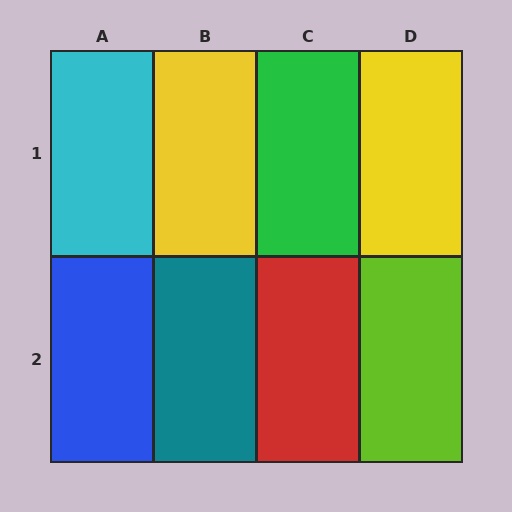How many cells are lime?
1 cell is lime.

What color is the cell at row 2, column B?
Teal.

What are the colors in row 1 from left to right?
Cyan, yellow, green, yellow.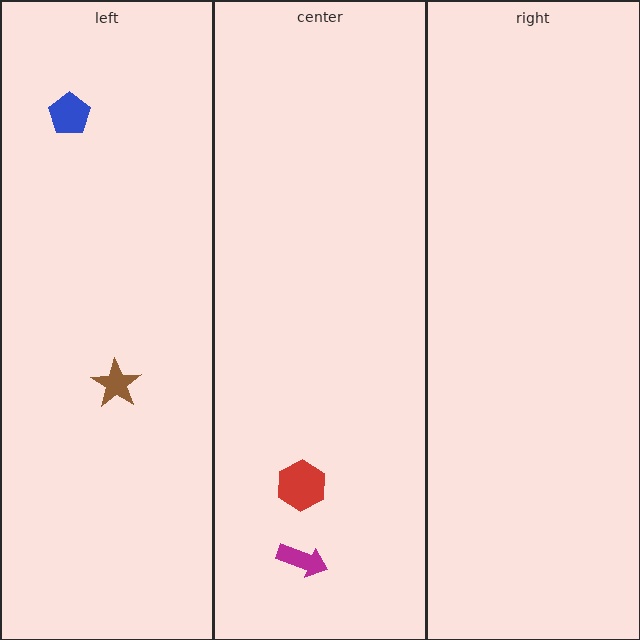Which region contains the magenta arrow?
The center region.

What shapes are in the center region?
The magenta arrow, the red hexagon.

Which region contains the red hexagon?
The center region.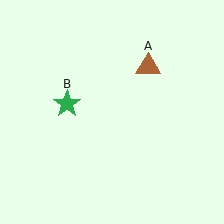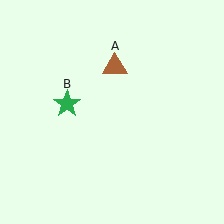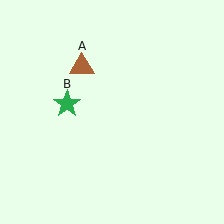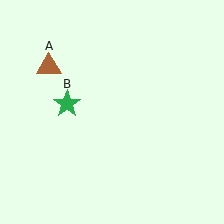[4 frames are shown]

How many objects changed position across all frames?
1 object changed position: brown triangle (object A).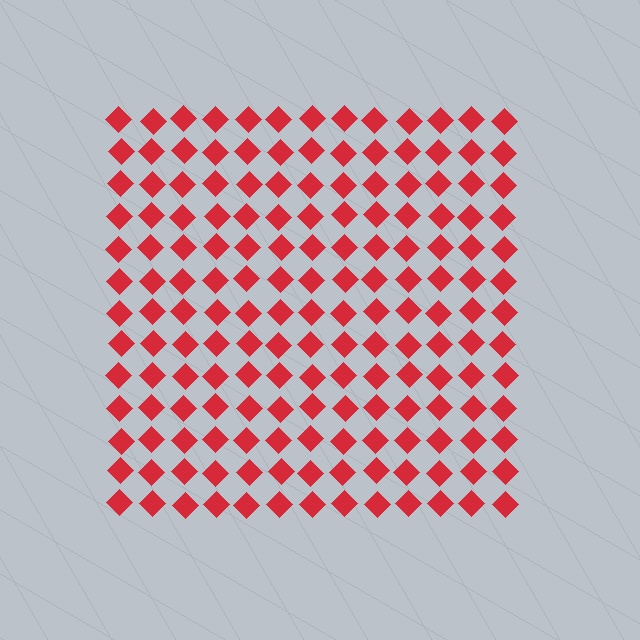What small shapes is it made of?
It is made of small diamonds.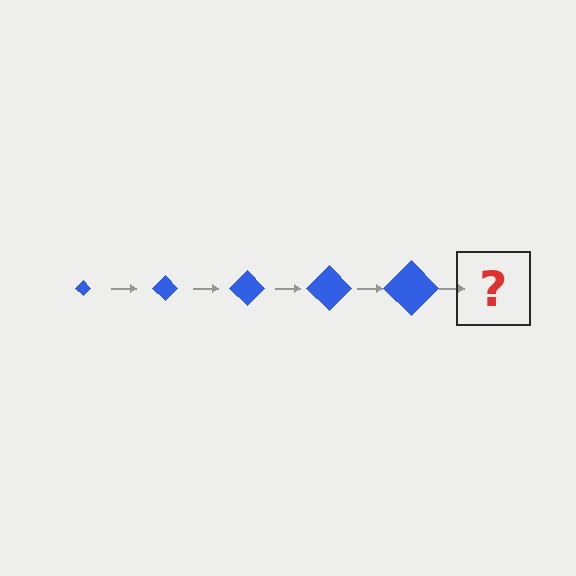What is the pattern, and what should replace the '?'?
The pattern is that the diamond gets progressively larger each step. The '?' should be a blue diamond, larger than the previous one.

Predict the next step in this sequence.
The next step is a blue diamond, larger than the previous one.